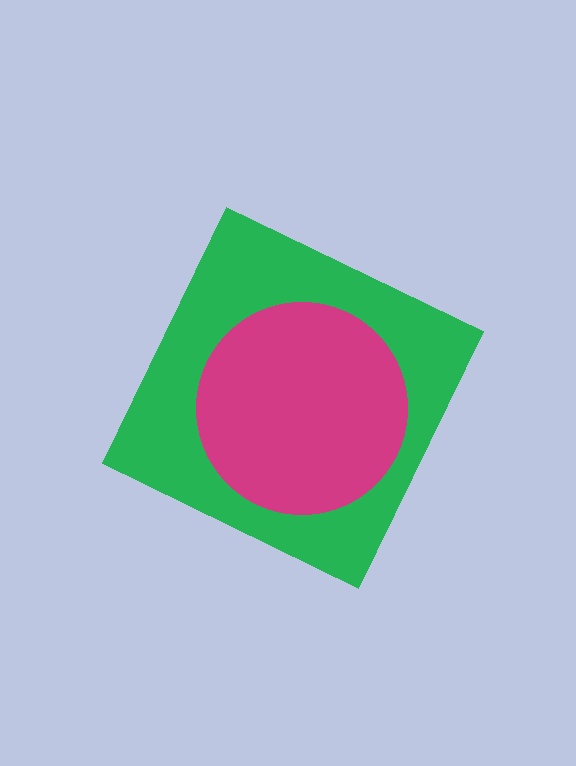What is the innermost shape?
The magenta circle.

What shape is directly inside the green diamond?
The magenta circle.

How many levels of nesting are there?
2.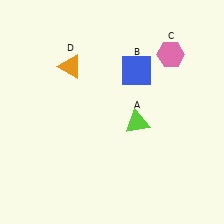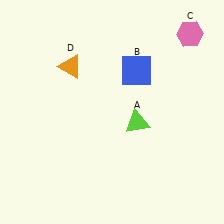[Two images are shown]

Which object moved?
The pink hexagon (C) moved up.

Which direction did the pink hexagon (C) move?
The pink hexagon (C) moved up.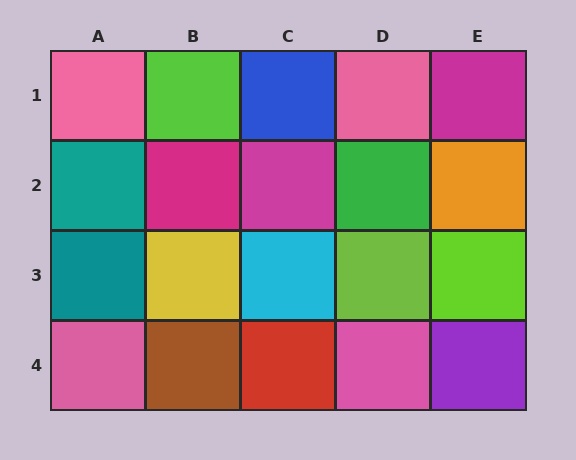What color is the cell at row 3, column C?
Cyan.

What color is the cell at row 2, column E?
Orange.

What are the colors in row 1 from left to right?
Pink, lime, blue, pink, magenta.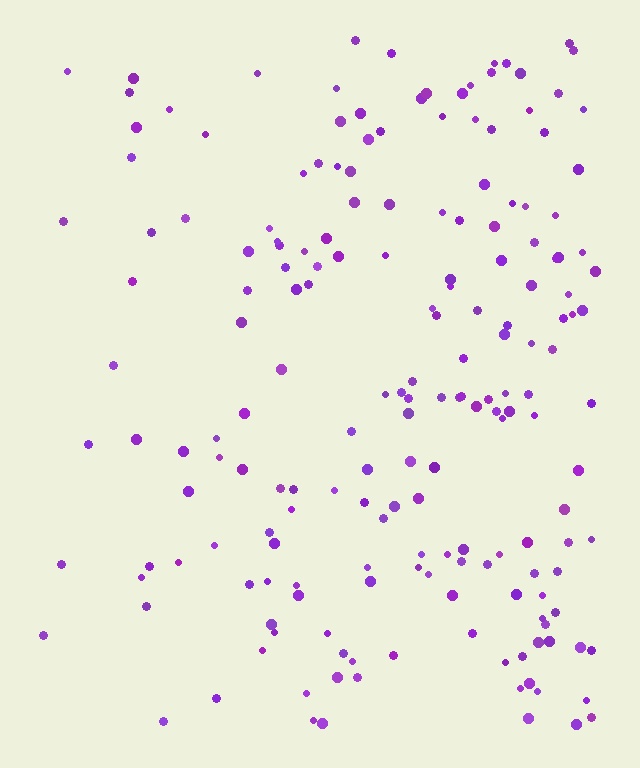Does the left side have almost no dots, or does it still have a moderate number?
Still a moderate number, just noticeably fewer than the right.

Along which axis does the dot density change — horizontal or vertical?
Horizontal.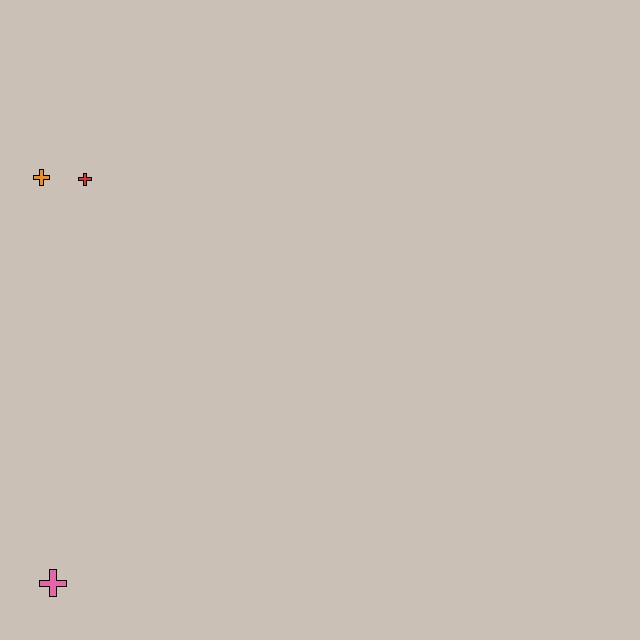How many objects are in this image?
There are 3 objects.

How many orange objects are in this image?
There is 1 orange object.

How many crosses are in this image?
There are 3 crosses.